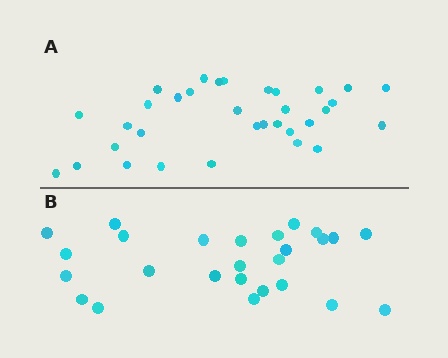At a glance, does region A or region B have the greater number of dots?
Region A (the top region) has more dots.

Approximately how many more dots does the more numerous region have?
Region A has roughly 8 or so more dots than region B.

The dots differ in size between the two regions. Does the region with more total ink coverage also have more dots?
No. Region B has more total ink coverage because its dots are larger, but region A actually contains more individual dots. Total area can be misleading — the number of items is what matters here.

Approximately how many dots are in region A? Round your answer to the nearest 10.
About 30 dots. (The exact count is 33, which rounds to 30.)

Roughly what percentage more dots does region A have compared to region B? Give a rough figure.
About 25% more.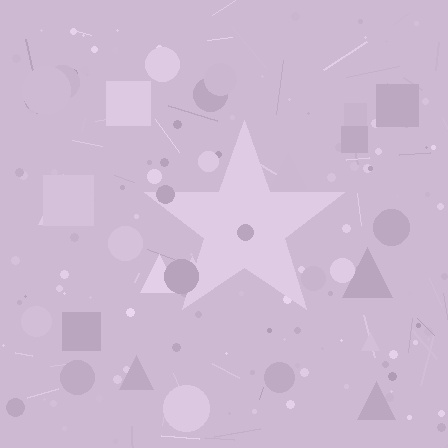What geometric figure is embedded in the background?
A star is embedded in the background.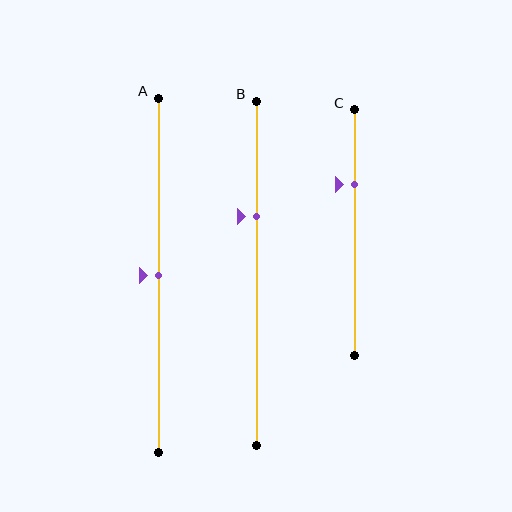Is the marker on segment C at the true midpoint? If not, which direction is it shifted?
No, the marker on segment C is shifted upward by about 20% of the segment length.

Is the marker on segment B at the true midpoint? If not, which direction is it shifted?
No, the marker on segment B is shifted upward by about 17% of the segment length.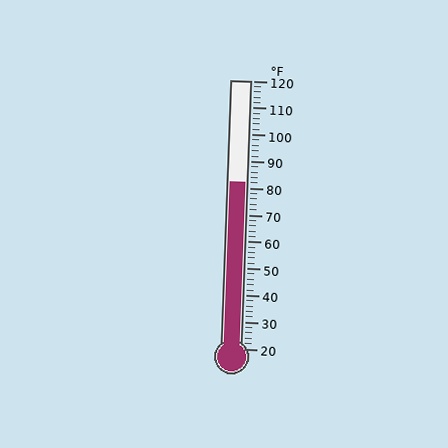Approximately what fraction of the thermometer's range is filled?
The thermometer is filled to approximately 60% of its range.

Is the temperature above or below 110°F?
The temperature is below 110°F.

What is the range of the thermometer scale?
The thermometer scale ranges from 20°F to 120°F.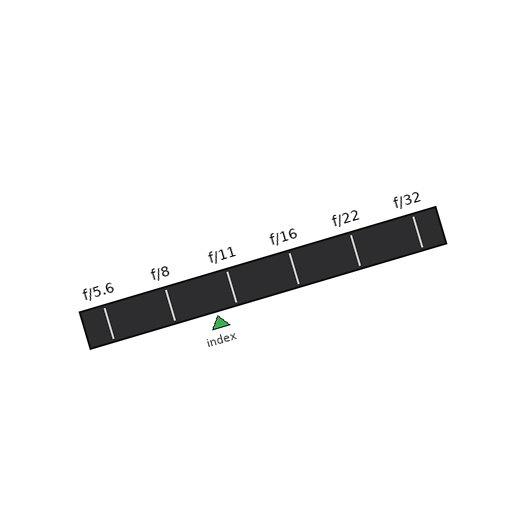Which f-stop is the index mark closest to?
The index mark is closest to f/11.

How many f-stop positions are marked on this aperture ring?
There are 6 f-stop positions marked.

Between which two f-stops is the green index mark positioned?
The index mark is between f/8 and f/11.